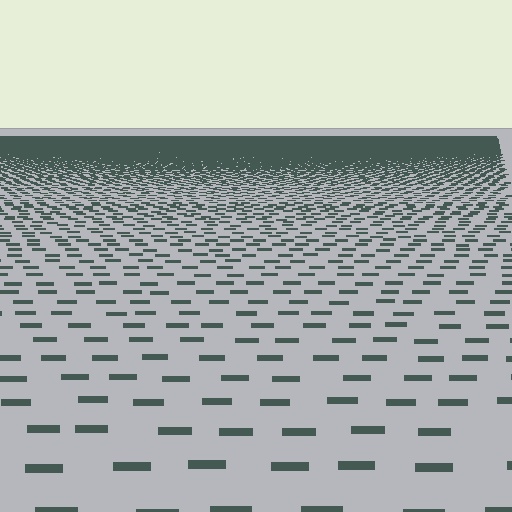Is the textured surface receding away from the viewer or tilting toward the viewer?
The surface is receding away from the viewer. Texture elements get smaller and denser toward the top.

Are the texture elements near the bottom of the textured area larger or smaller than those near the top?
Larger. Near the bottom, elements are closer to the viewer and appear at a bigger on-screen size.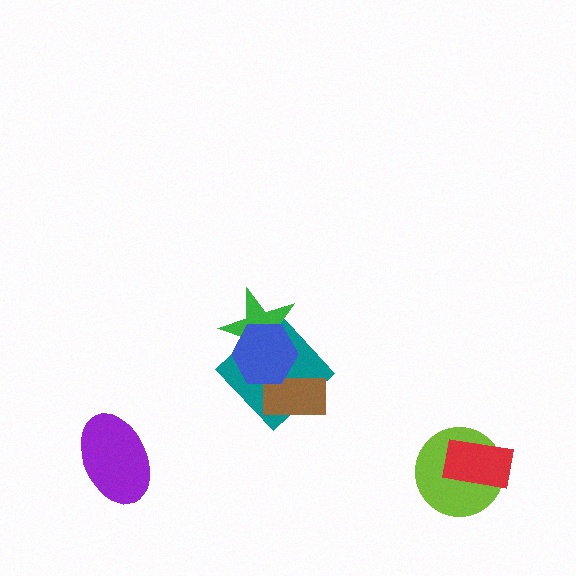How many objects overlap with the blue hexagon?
3 objects overlap with the blue hexagon.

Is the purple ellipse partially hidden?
No, no other shape covers it.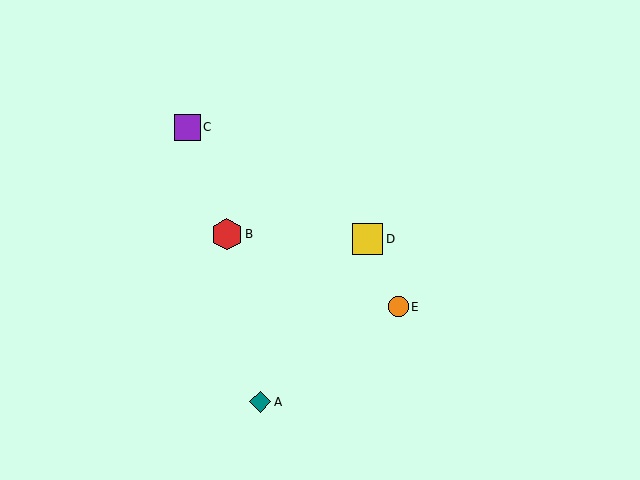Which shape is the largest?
The red hexagon (labeled B) is the largest.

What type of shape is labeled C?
Shape C is a purple square.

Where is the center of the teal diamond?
The center of the teal diamond is at (260, 402).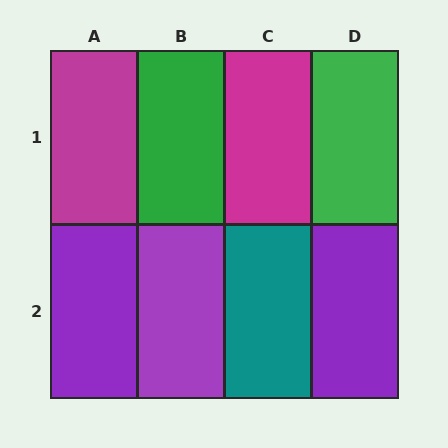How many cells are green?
2 cells are green.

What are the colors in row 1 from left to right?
Magenta, green, magenta, green.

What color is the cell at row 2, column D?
Purple.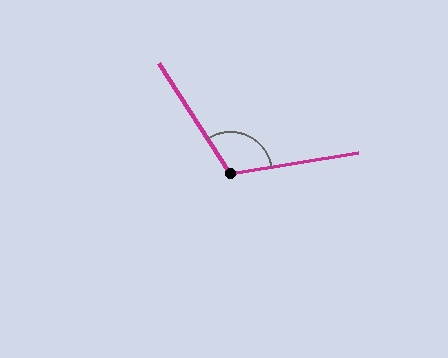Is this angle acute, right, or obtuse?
It is obtuse.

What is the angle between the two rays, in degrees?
Approximately 113 degrees.